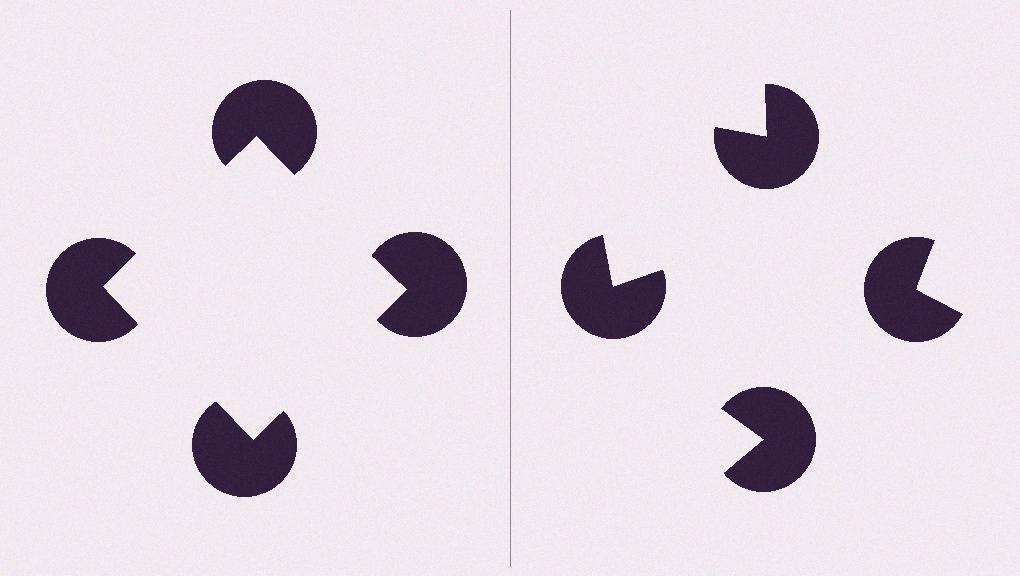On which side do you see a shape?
An illusory square appears on the left side. On the right side the wedge cuts are rotated, so no coherent shape forms.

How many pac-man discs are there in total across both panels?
8 — 4 on each side.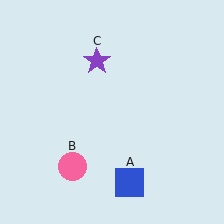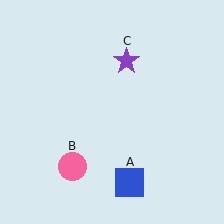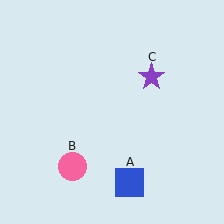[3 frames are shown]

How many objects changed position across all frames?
1 object changed position: purple star (object C).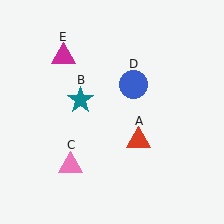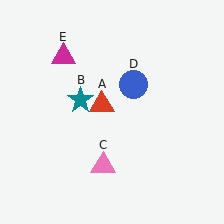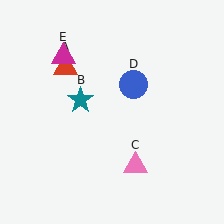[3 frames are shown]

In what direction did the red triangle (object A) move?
The red triangle (object A) moved up and to the left.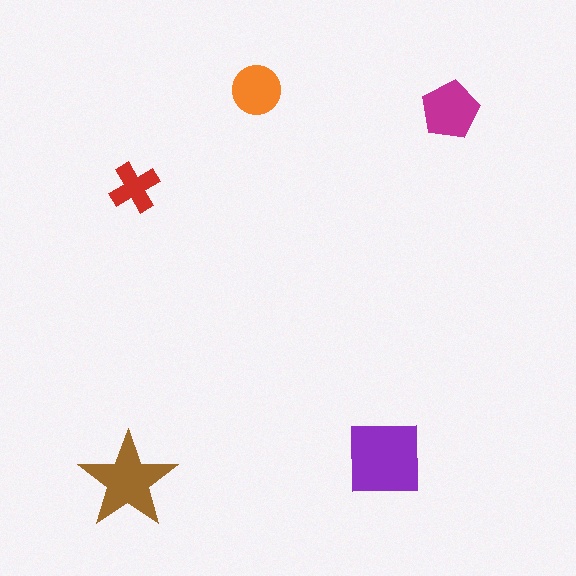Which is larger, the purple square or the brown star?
The purple square.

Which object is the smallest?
The red cross.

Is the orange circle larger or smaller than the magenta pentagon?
Smaller.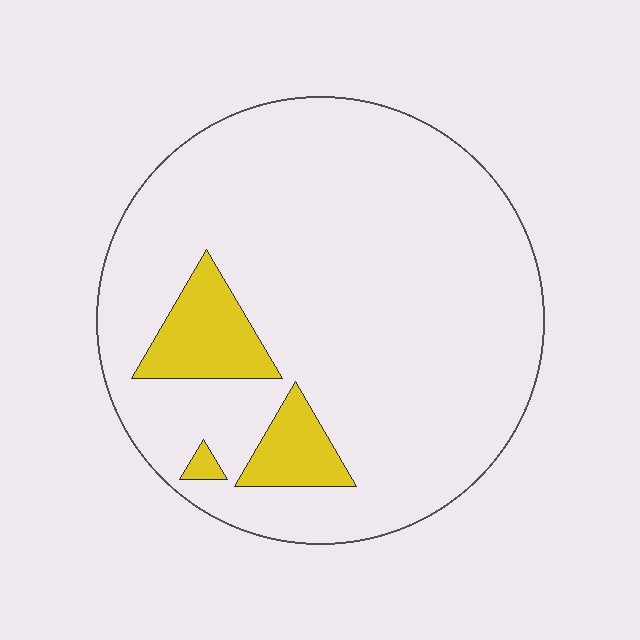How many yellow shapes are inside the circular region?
3.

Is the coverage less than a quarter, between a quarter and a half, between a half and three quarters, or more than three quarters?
Less than a quarter.